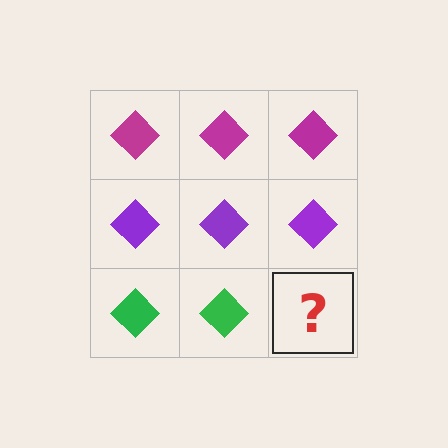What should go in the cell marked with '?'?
The missing cell should contain a green diamond.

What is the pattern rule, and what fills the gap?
The rule is that each row has a consistent color. The gap should be filled with a green diamond.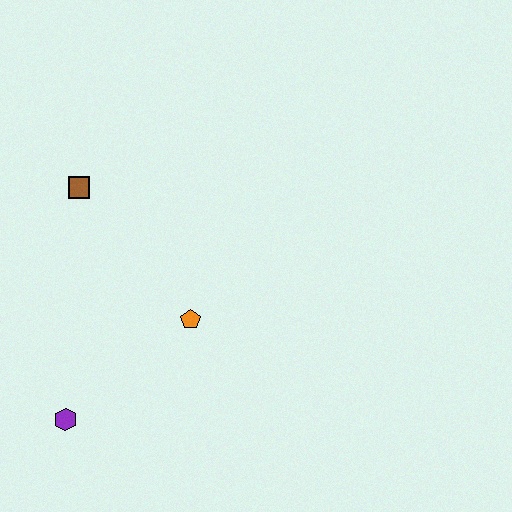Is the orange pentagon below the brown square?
Yes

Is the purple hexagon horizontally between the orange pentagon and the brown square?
No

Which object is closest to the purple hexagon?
The orange pentagon is closest to the purple hexagon.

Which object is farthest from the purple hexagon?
The brown square is farthest from the purple hexagon.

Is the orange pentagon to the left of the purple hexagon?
No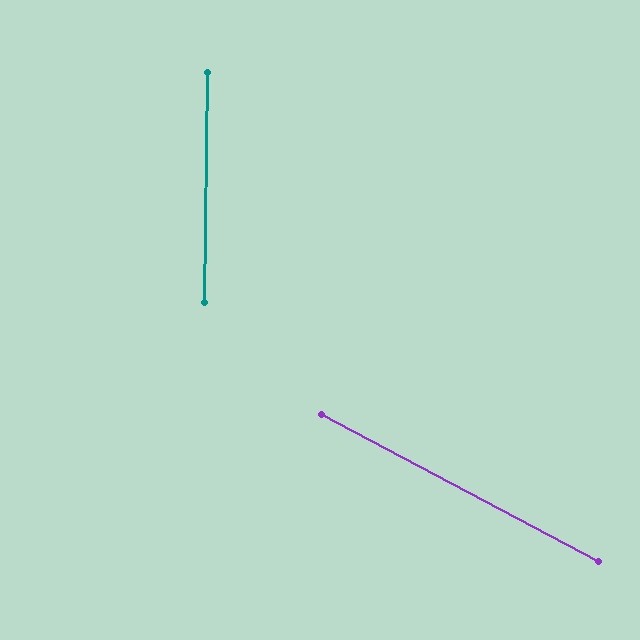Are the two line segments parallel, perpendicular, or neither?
Neither parallel nor perpendicular — they differ by about 63°.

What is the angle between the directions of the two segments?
Approximately 63 degrees.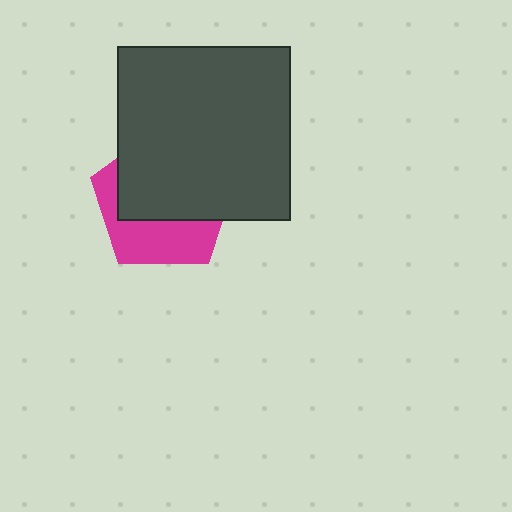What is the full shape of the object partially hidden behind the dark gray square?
The partially hidden object is a magenta pentagon.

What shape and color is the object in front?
The object in front is a dark gray square.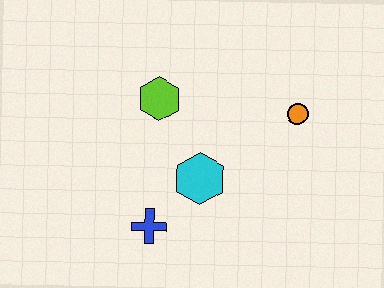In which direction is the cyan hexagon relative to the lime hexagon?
The cyan hexagon is below the lime hexagon.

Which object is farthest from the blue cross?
The orange circle is farthest from the blue cross.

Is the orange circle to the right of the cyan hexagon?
Yes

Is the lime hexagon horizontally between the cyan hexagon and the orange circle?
No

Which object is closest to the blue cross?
The cyan hexagon is closest to the blue cross.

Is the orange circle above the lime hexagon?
No